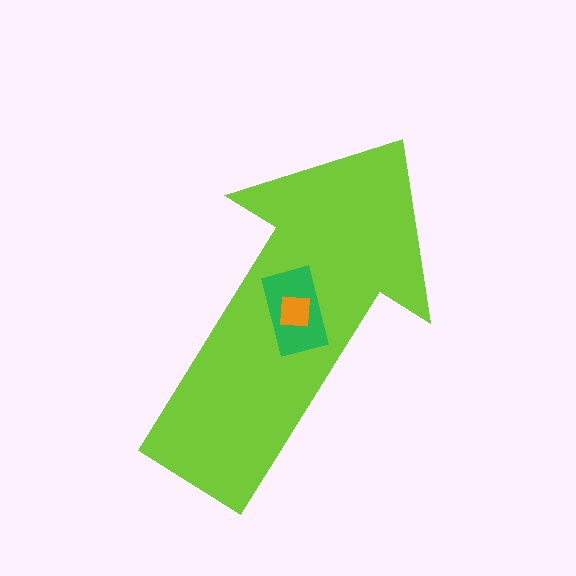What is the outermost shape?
The lime arrow.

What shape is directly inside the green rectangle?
The orange square.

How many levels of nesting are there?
3.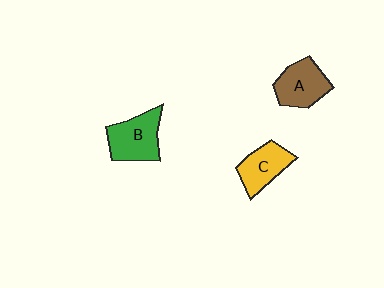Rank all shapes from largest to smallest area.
From largest to smallest: B (green), A (brown), C (yellow).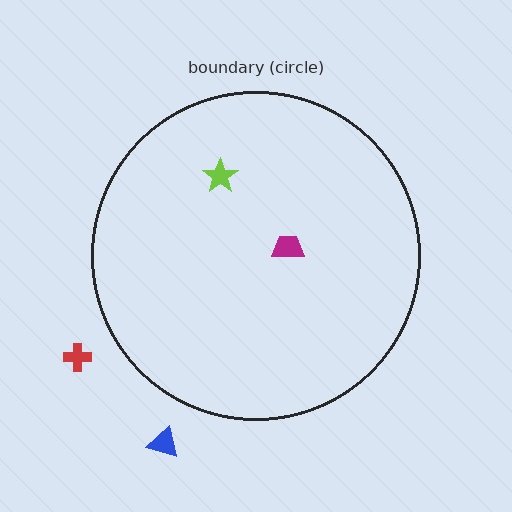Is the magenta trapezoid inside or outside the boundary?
Inside.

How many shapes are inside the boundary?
2 inside, 2 outside.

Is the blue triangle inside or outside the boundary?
Outside.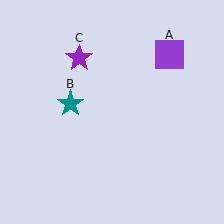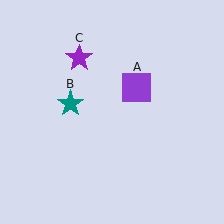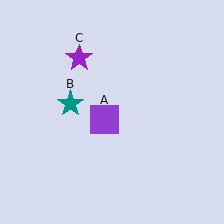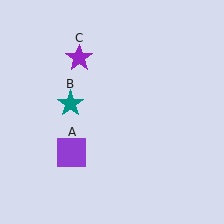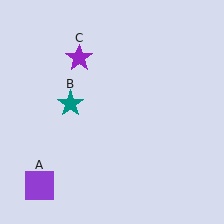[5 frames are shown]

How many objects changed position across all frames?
1 object changed position: purple square (object A).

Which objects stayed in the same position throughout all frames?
Teal star (object B) and purple star (object C) remained stationary.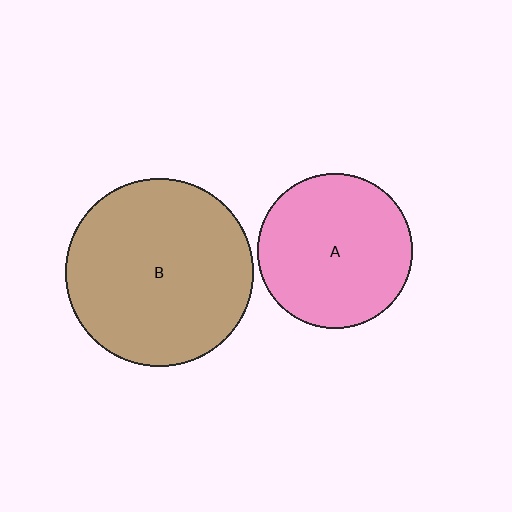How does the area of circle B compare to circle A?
Approximately 1.5 times.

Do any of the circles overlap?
No, none of the circles overlap.